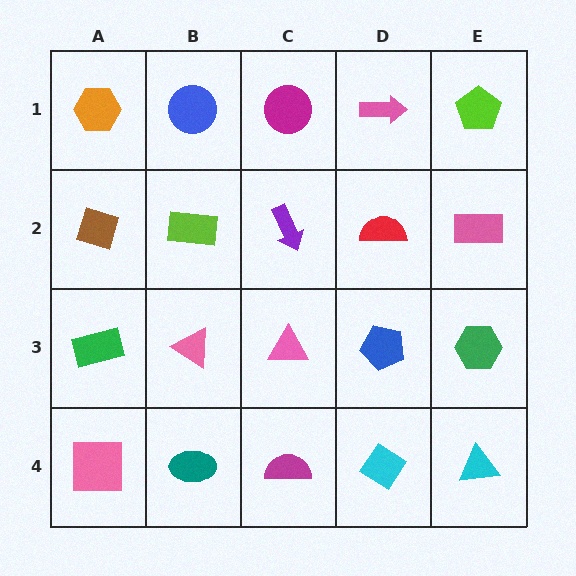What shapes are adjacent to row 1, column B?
A lime rectangle (row 2, column B), an orange hexagon (row 1, column A), a magenta circle (row 1, column C).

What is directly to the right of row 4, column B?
A magenta semicircle.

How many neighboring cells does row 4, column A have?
2.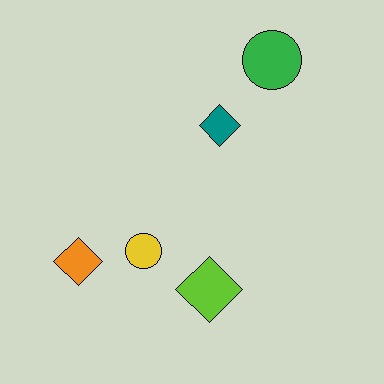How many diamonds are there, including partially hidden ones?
There are 3 diamonds.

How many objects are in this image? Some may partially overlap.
There are 5 objects.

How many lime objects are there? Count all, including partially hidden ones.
There is 1 lime object.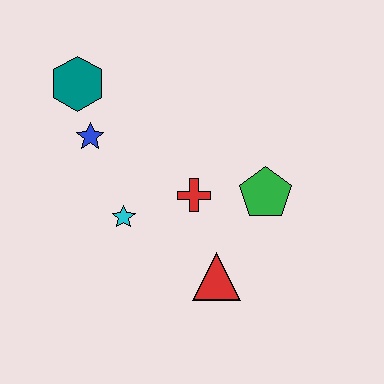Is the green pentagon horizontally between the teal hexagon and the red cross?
No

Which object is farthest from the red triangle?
The teal hexagon is farthest from the red triangle.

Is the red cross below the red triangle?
No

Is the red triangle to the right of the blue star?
Yes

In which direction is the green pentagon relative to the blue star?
The green pentagon is to the right of the blue star.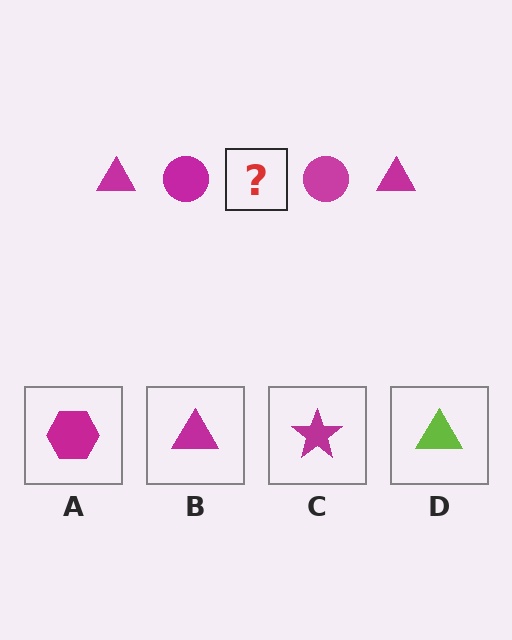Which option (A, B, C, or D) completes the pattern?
B.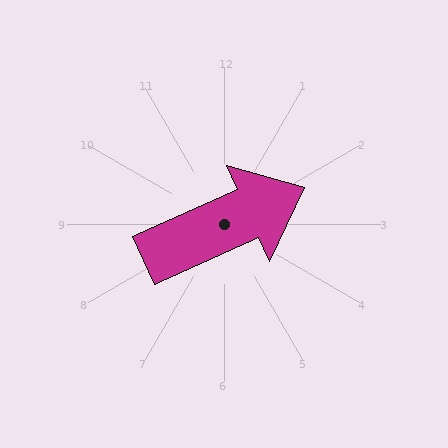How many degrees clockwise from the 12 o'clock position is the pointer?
Approximately 66 degrees.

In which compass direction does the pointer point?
Northeast.